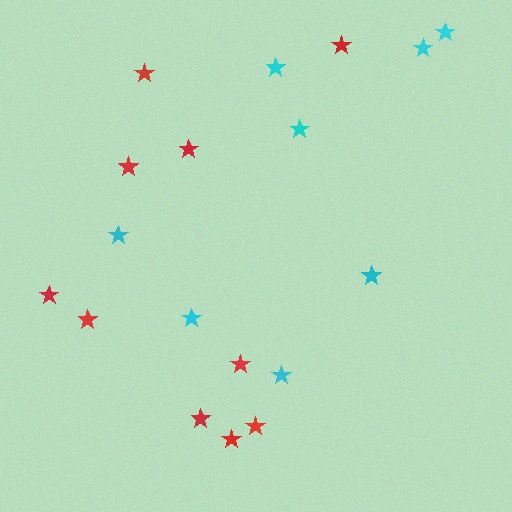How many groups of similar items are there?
There are 2 groups: one group of cyan stars (8) and one group of red stars (10).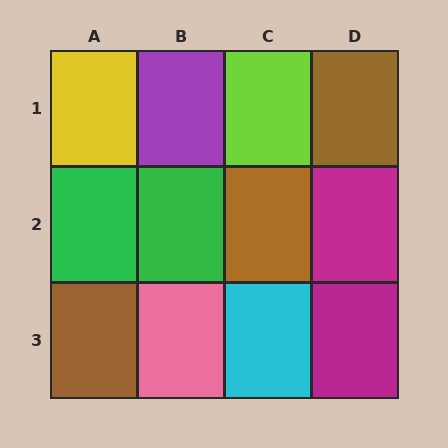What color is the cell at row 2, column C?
Brown.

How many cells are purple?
1 cell is purple.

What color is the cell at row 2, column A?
Green.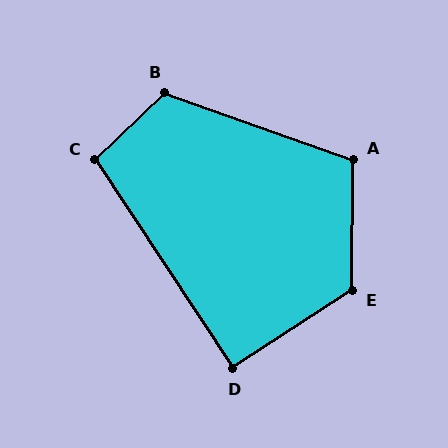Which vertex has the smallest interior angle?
D, at approximately 91 degrees.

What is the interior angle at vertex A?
Approximately 109 degrees (obtuse).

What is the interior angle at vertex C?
Approximately 100 degrees (obtuse).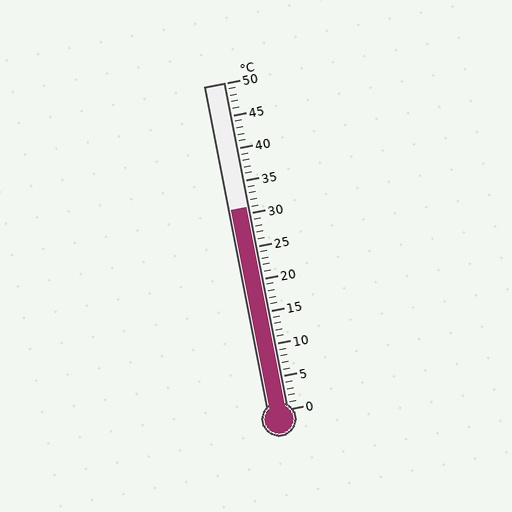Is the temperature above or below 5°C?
The temperature is above 5°C.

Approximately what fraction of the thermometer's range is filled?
The thermometer is filled to approximately 60% of its range.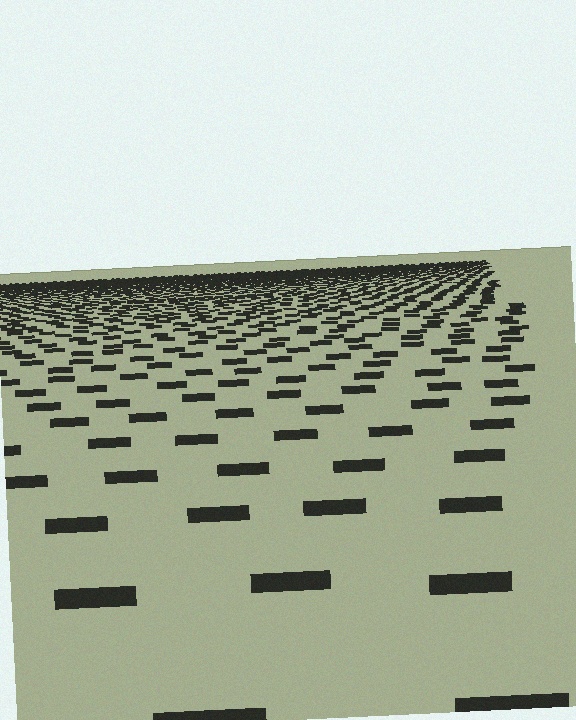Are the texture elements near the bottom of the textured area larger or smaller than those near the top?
Larger. Near the bottom, elements are closer to the viewer and appear at a bigger on-screen size.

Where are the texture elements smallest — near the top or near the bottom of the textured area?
Near the top.